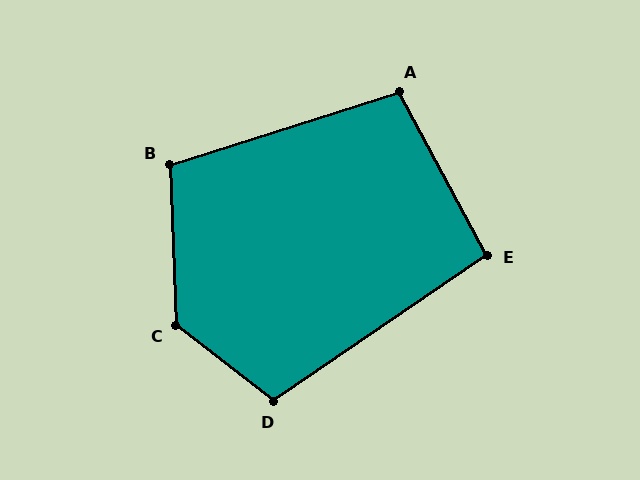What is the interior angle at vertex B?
Approximately 105 degrees (obtuse).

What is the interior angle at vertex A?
Approximately 101 degrees (obtuse).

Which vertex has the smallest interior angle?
E, at approximately 96 degrees.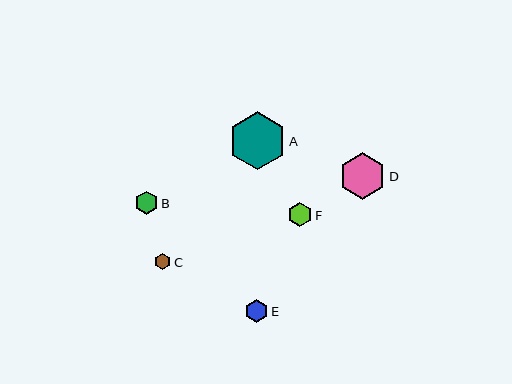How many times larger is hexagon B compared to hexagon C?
Hexagon B is approximately 1.4 times the size of hexagon C.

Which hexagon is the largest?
Hexagon A is the largest with a size of approximately 58 pixels.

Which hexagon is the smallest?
Hexagon C is the smallest with a size of approximately 16 pixels.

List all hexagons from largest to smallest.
From largest to smallest: A, D, F, B, E, C.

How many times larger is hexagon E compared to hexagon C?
Hexagon E is approximately 1.4 times the size of hexagon C.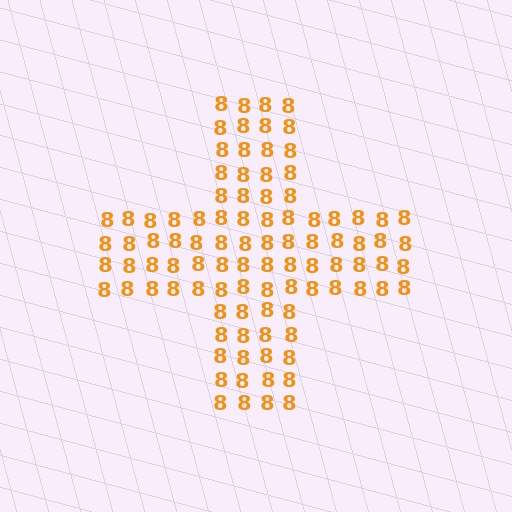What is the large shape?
The large shape is a cross.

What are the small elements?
The small elements are digit 8's.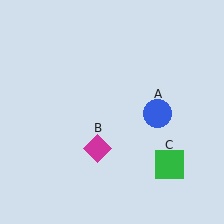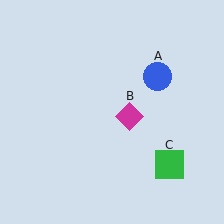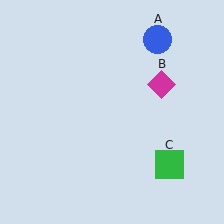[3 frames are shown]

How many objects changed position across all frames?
2 objects changed position: blue circle (object A), magenta diamond (object B).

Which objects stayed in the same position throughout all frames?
Green square (object C) remained stationary.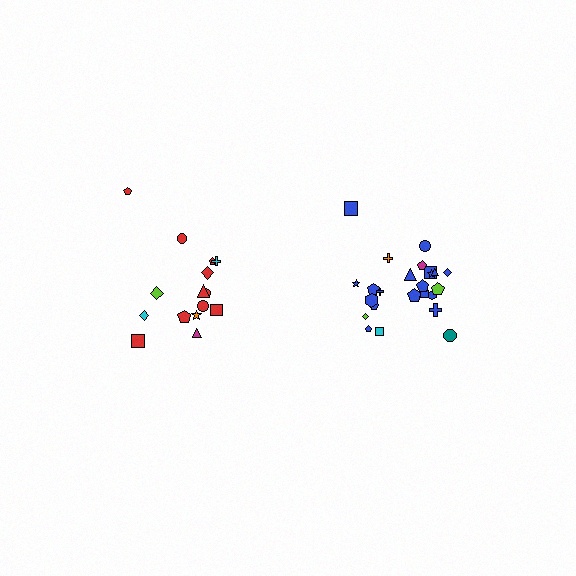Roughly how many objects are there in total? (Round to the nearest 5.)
Roughly 40 objects in total.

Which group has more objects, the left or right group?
The right group.